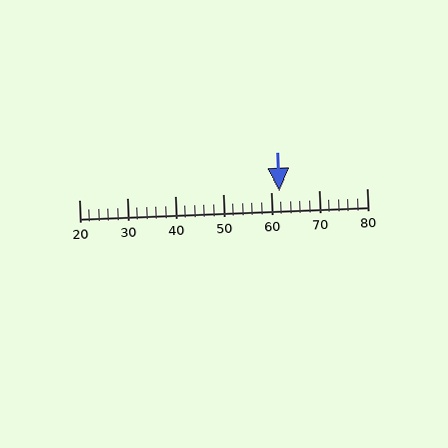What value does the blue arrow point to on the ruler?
The blue arrow points to approximately 62.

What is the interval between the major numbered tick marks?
The major tick marks are spaced 10 units apart.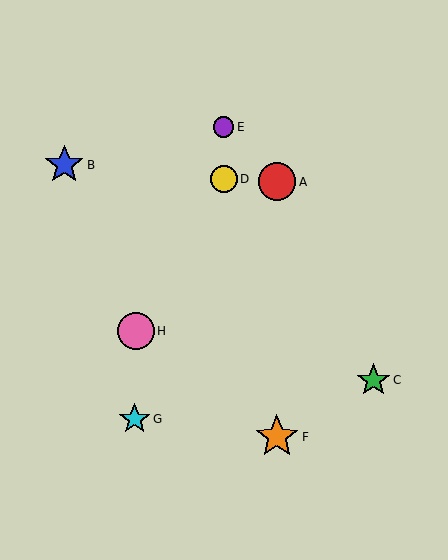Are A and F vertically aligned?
Yes, both are at x≈277.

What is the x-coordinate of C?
Object C is at x≈374.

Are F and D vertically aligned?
No, F is at x≈277 and D is at x≈224.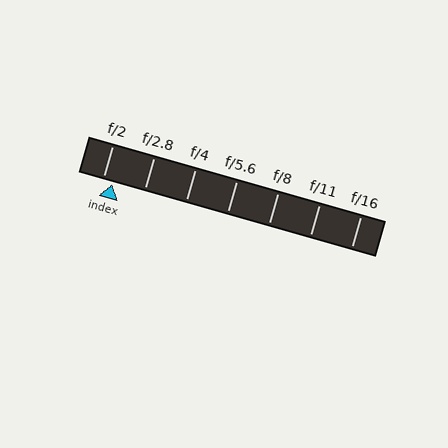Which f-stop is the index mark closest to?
The index mark is closest to f/2.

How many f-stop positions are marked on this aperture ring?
There are 7 f-stop positions marked.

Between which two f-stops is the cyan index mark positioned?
The index mark is between f/2 and f/2.8.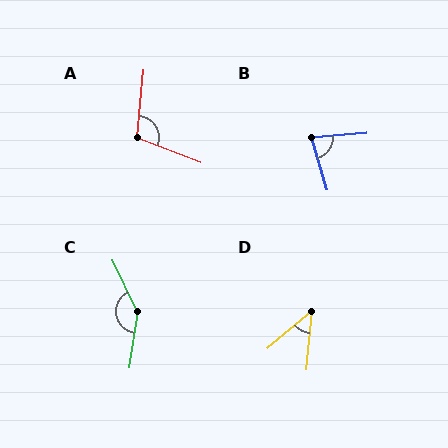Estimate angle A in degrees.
Approximately 106 degrees.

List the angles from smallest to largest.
D (45°), B (78°), A (106°), C (145°).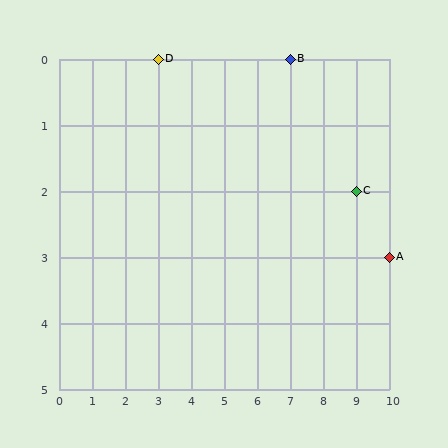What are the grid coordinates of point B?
Point B is at grid coordinates (7, 0).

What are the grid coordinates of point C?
Point C is at grid coordinates (9, 2).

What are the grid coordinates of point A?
Point A is at grid coordinates (10, 3).